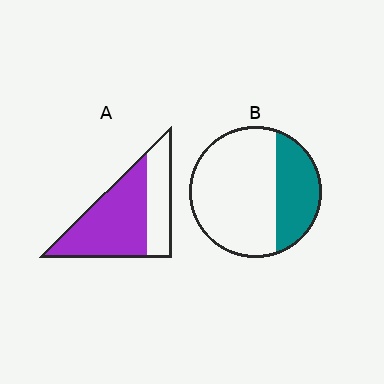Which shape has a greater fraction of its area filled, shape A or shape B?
Shape A.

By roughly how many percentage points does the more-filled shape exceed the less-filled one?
By roughly 35 percentage points (A over B).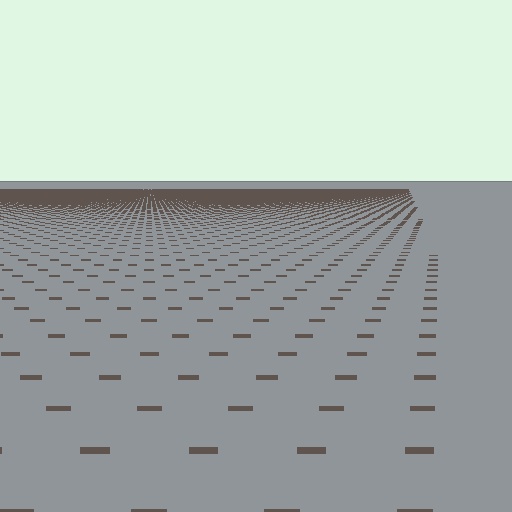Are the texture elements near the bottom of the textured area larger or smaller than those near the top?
Larger. Near the bottom, elements are closer to the viewer and appear at a bigger on-screen size.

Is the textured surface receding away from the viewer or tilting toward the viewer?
The surface is receding away from the viewer. Texture elements get smaller and denser toward the top.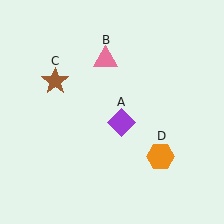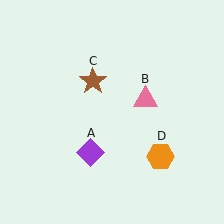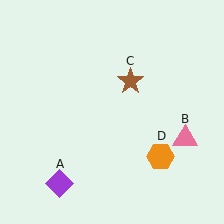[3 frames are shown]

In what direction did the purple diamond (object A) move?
The purple diamond (object A) moved down and to the left.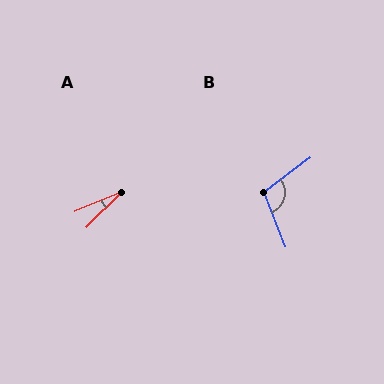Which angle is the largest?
B, at approximately 105 degrees.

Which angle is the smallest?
A, at approximately 23 degrees.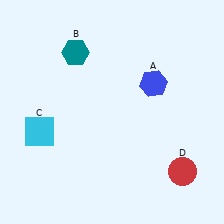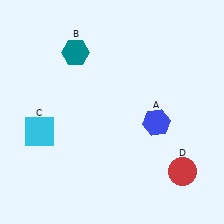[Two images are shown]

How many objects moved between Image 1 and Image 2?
1 object moved between the two images.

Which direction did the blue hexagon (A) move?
The blue hexagon (A) moved down.